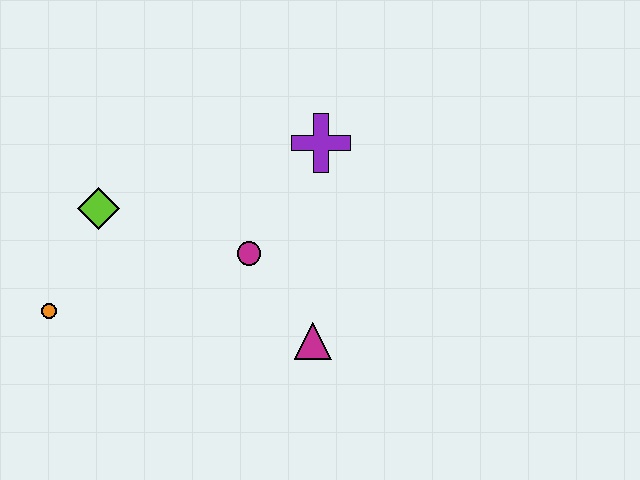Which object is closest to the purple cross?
The magenta circle is closest to the purple cross.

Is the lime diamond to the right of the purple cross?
No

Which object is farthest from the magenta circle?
The orange circle is farthest from the magenta circle.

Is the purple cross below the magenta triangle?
No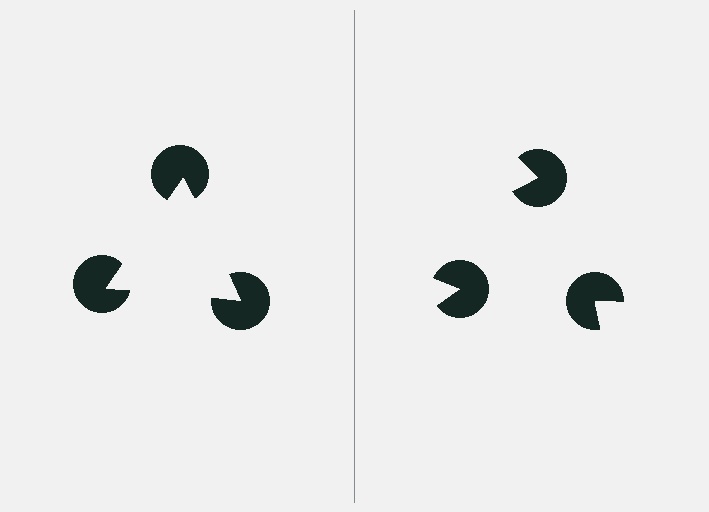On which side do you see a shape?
An illusory triangle appears on the left side. On the right side the wedge cuts are rotated, so no coherent shape forms.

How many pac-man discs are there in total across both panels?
6 — 3 on each side.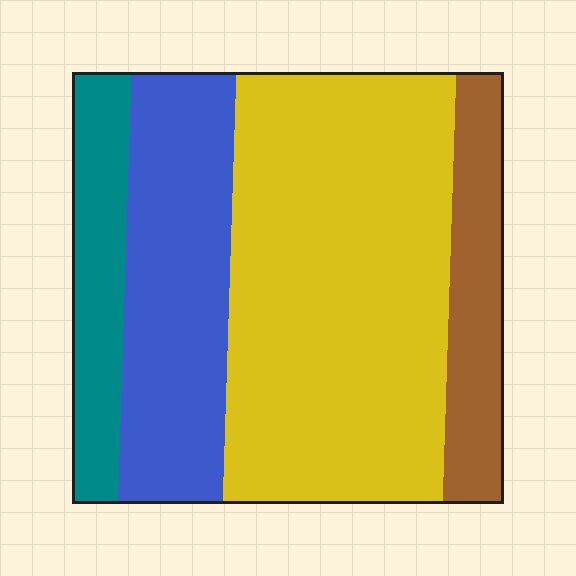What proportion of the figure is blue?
Blue takes up about one quarter (1/4) of the figure.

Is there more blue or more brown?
Blue.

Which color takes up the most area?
Yellow, at roughly 50%.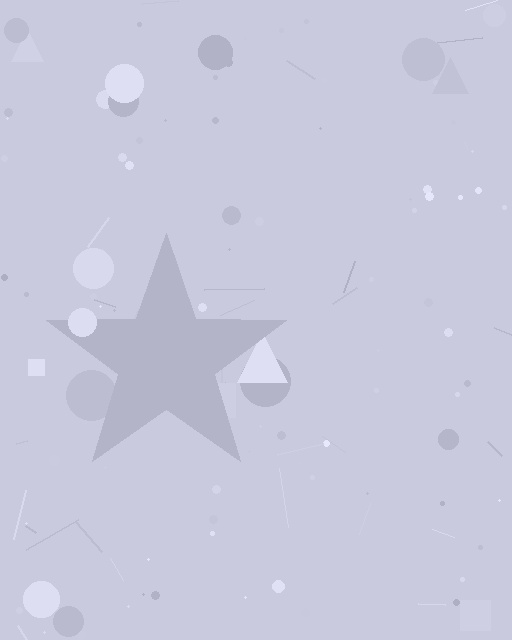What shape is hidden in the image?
A star is hidden in the image.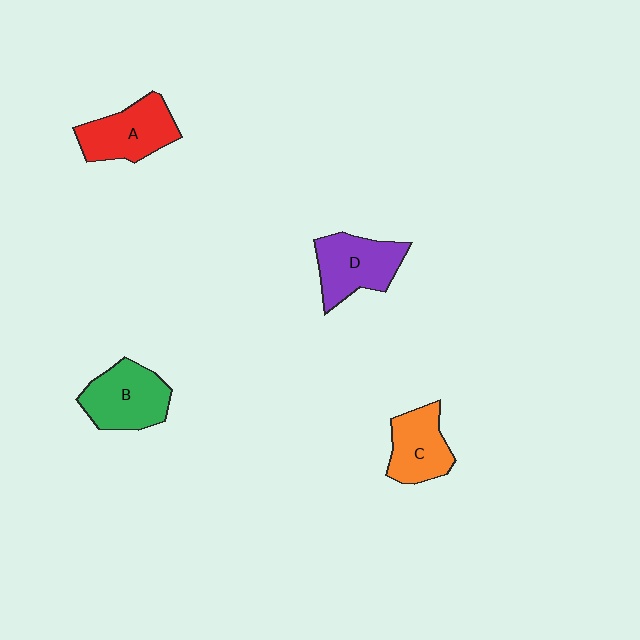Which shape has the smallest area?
Shape C (orange).